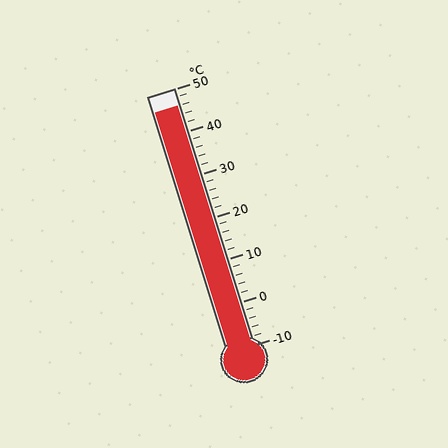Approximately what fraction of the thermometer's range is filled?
The thermometer is filled to approximately 95% of its range.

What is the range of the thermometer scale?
The thermometer scale ranges from -10°C to 50°C.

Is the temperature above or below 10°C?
The temperature is above 10°C.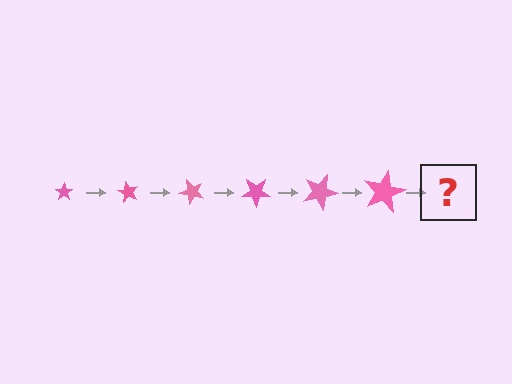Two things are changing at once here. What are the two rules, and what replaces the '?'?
The two rules are that the star grows larger each step and it rotates 60 degrees each step. The '?' should be a star, larger than the previous one and rotated 360 degrees from the start.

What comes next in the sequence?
The next element should be a star, larger than the previous one and rotated 360 degrees from the start.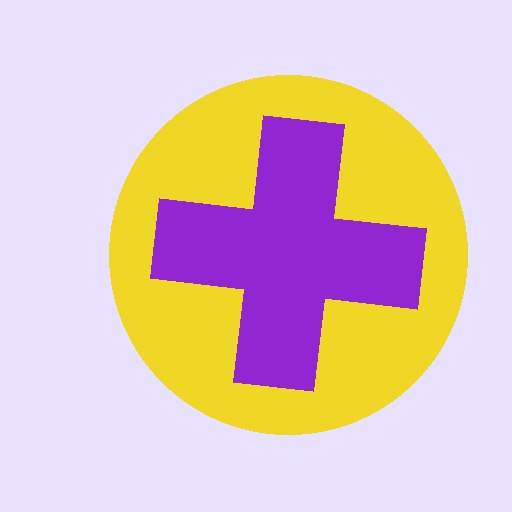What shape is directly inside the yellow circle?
The purple cross.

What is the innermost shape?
The purple cross.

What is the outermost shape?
The yellow circle.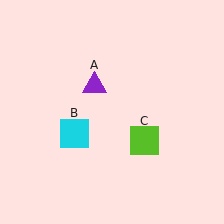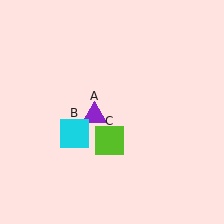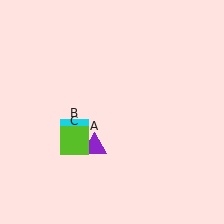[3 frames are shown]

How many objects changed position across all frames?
2 objects changed position: purple triangle (object A), lime square (object C).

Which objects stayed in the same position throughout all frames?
Cyan square (object B) remained stationary.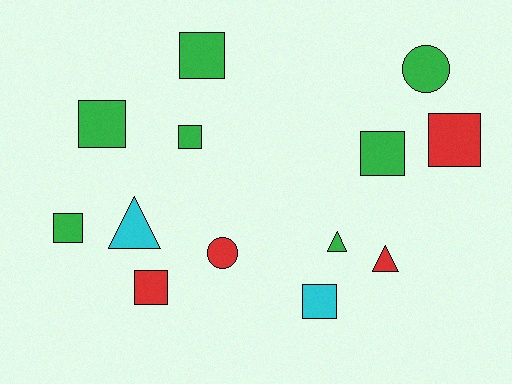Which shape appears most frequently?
Square, with 8 objects.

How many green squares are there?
There are 5 green squares.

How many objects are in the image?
There are 13 objects.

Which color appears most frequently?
Green, with 7 objects.